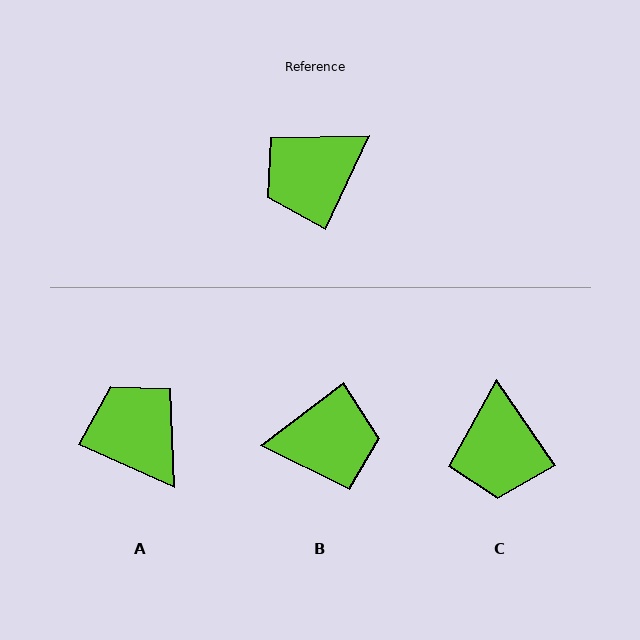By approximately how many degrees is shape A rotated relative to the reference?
Approximately 90 degrees clockwise.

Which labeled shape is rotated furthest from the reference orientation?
B, about 152 degrees away.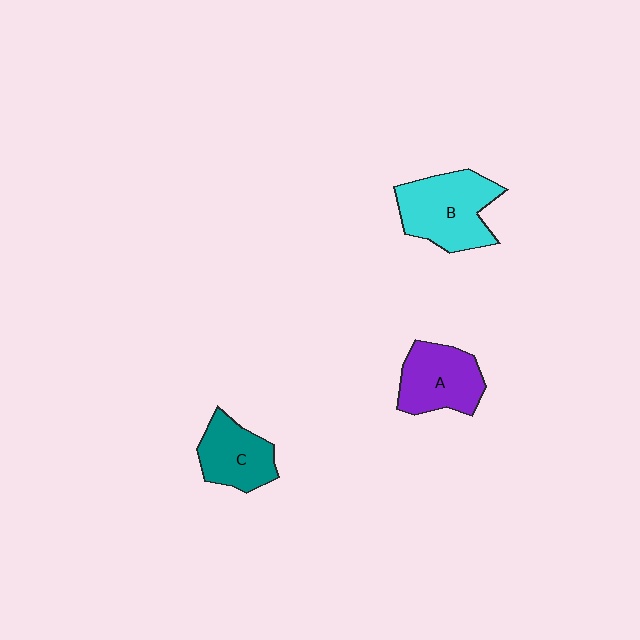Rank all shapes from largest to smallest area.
From largest to smallest: B (cyan), A (purple), C (teal).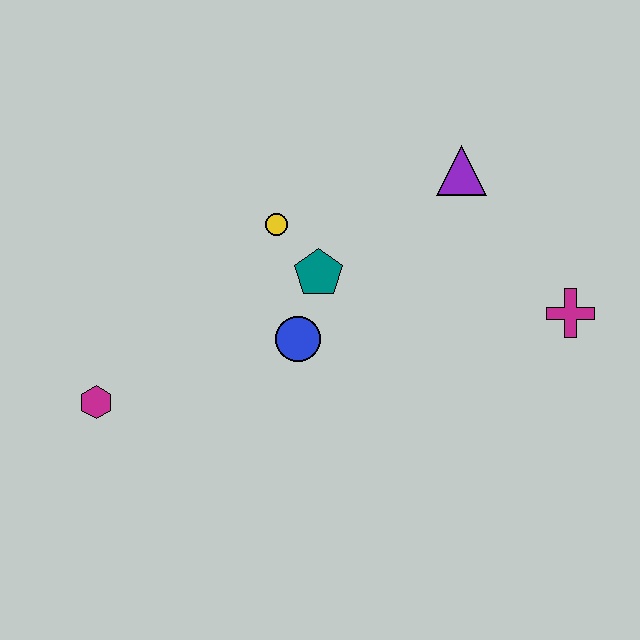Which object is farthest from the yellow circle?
The magenta cross is farthest from the yellow circle.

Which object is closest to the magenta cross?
The purple triangle is closest to the magenta cross.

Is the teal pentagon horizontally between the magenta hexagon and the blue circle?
No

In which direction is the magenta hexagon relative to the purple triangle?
The magenta hexagon is to the left of the purple triangle.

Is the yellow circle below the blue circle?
No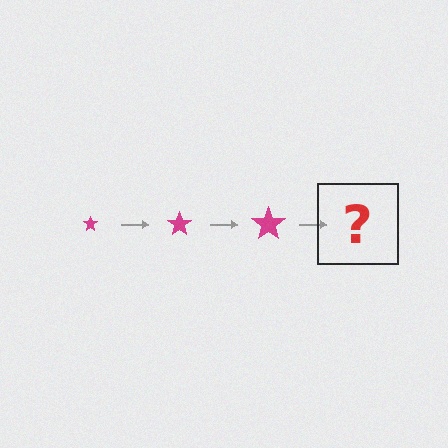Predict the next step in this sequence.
The next step is a magenta star, larger than the previous one.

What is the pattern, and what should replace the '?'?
The pattern is that the star gets progressively larger each step. The '?' should be a magenta star, larger than the previous one.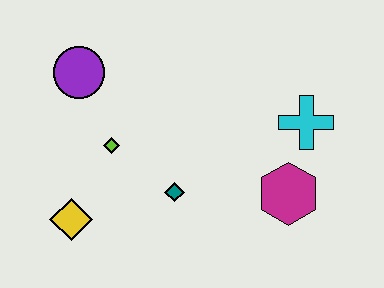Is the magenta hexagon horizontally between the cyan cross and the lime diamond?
Yes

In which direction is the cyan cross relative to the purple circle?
The cyan cross is to the right of the purple circle.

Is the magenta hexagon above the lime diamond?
No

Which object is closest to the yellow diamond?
The lime diamond is closest to the yellow diamond.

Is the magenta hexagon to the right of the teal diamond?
Yes